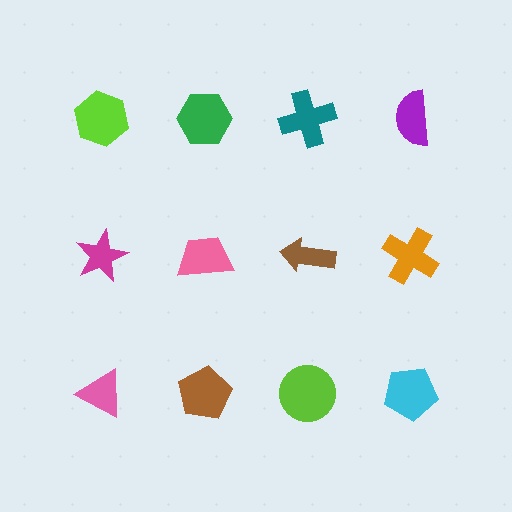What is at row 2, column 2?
A pink trapezoid.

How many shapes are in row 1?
4 shapes.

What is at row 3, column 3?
A lime circle.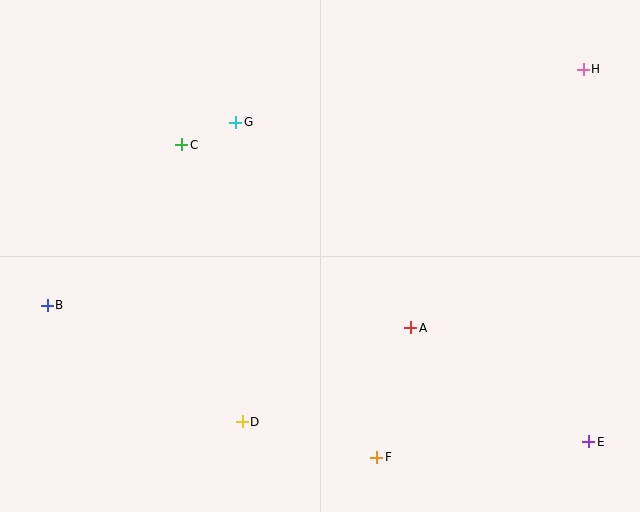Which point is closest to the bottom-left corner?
Point B is closest to the bottom-left corner.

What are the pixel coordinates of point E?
Point E is at (589, 442).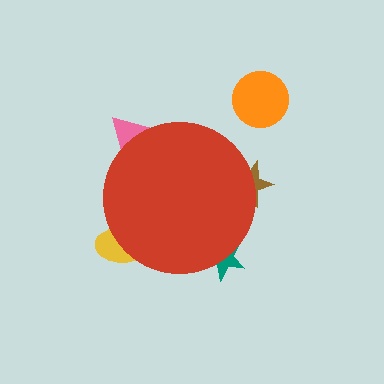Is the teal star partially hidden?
Yes, the teal star is partially hidden behind the red circle.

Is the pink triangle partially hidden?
Yes, the pink triangle is partially hidden behind the red circle.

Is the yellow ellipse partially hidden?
Yes, the yellow ellipse is partially hidden behind the red circle.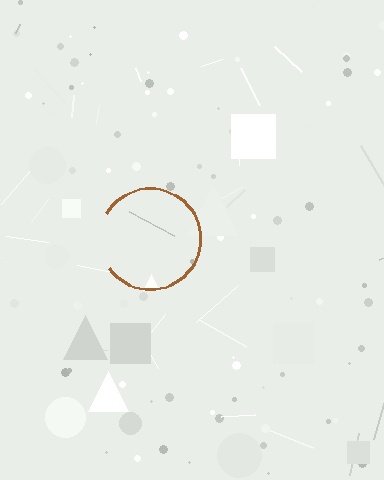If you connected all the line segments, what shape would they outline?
They would outline a circle.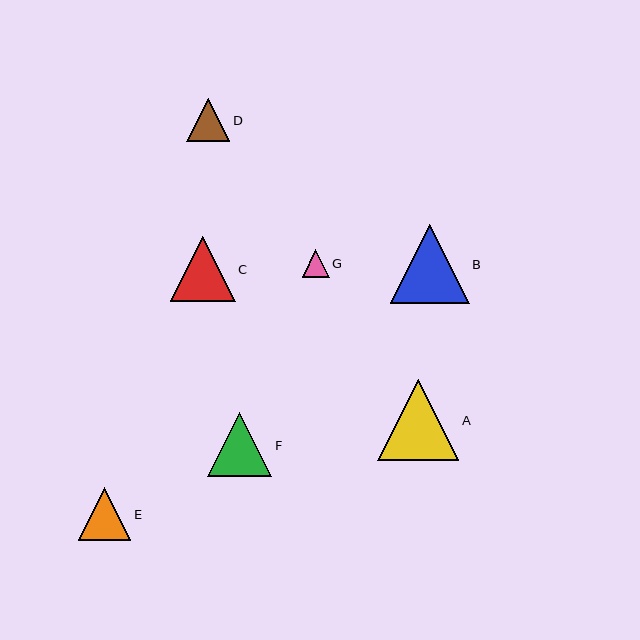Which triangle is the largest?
Triangle A is the largest with a size of approximately 81 pixels.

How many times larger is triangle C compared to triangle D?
Triangle C is approximately 1.5 times the size of triangle D.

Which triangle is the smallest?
Triangle G is the smallest with a size of approximately 27 pixels.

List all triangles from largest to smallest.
From largest to smallest: A, B, C, F, E, D, G.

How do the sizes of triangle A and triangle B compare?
Triangle A and triangle B are approximately the same size.